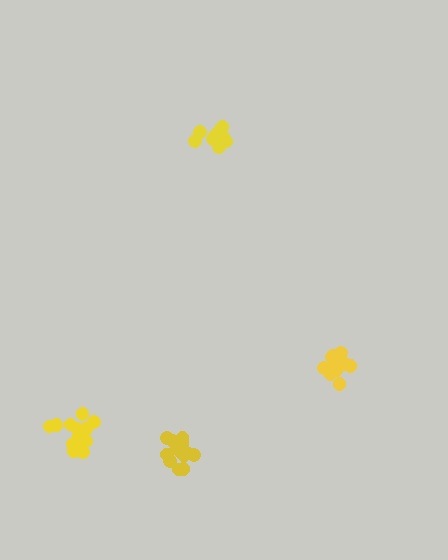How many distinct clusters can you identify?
There are 4 distinct clusters.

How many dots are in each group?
Group 1: 10 dots, Group 2: 14 dots, Group 3: 14 dots, Group 4: 13 dots (51 total).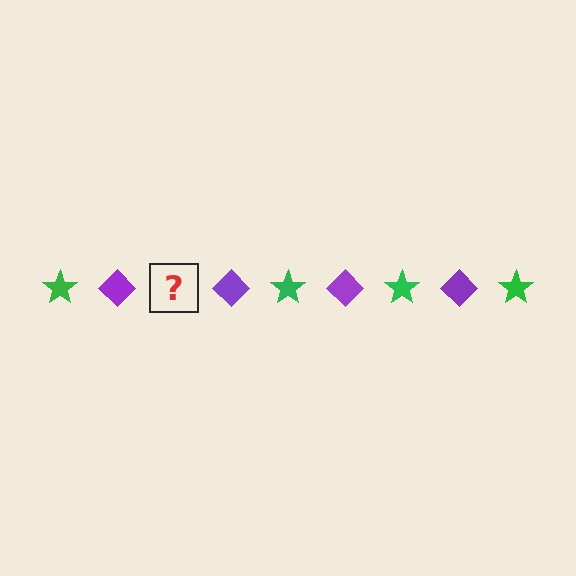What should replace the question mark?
The question mark should be replaced with a green star.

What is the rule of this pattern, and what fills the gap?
The rule is that the pattern alternates between green star and purple diamond. The gap should be filled with a green star.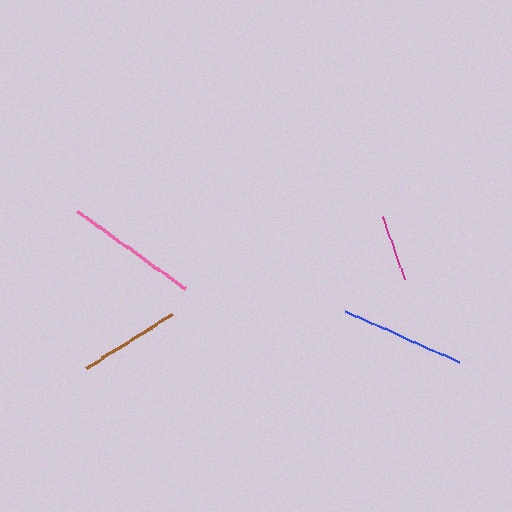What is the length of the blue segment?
The blue segment is approximately 125 pixels long.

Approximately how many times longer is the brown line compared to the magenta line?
The brown line is approximately 1.5 times the length of the magenta line.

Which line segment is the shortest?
The magenta line is the shortest at approximately 66 pixels.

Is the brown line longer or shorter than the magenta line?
The brown line is longer than the magenta line.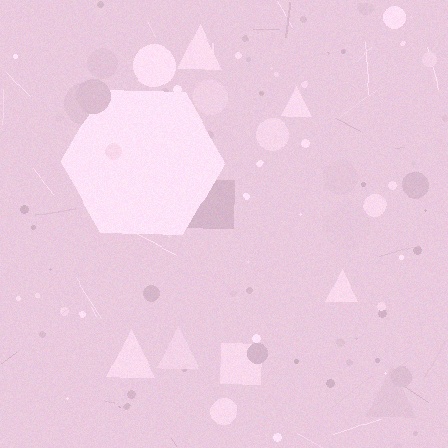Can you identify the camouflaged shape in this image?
The camouflaged shape is a hexagon.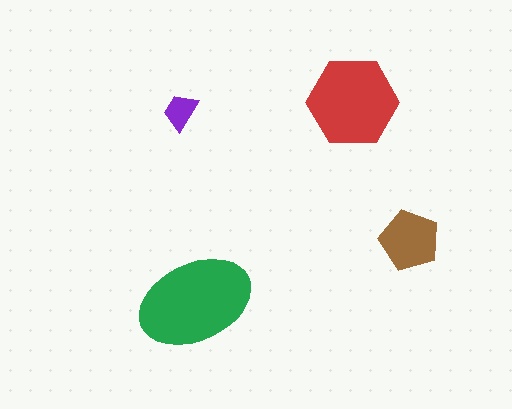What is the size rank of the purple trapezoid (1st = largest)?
4th.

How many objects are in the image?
There are 4 objects in the image.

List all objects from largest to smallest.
The green ellipse, the red hexagon, the brown pentagon, the purple trapezoid.